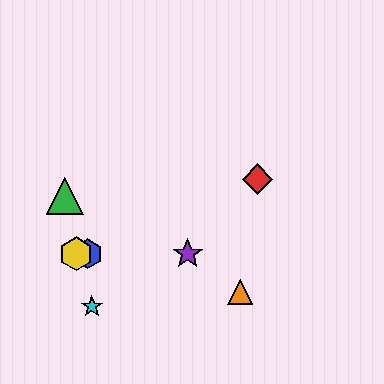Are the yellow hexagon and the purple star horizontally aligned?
Yes, both are at y≈254.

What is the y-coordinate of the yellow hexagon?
The yellow hexagon is at y≈254.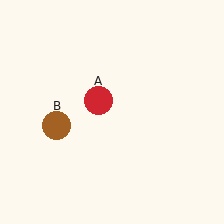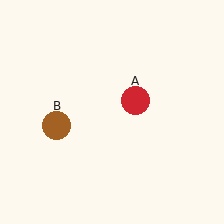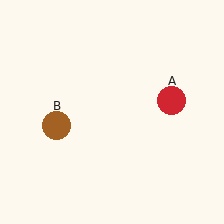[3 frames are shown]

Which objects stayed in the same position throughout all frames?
Brown circle (object B) remained stationary.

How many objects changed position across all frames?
1 object changed position: red circle (object A).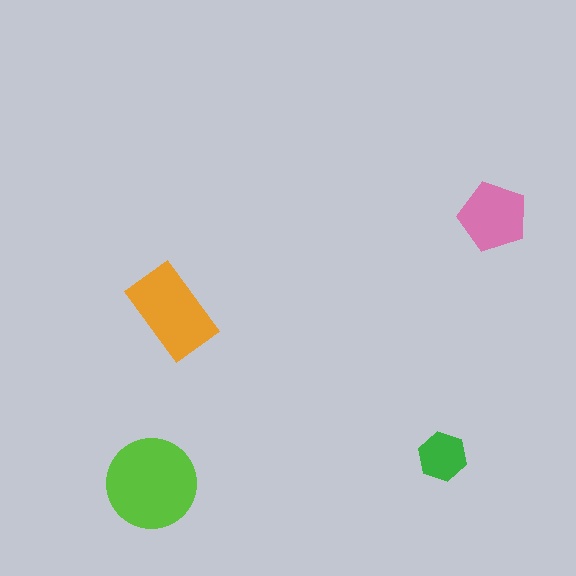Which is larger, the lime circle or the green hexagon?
The lime circle.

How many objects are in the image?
There are 4 objects in the image.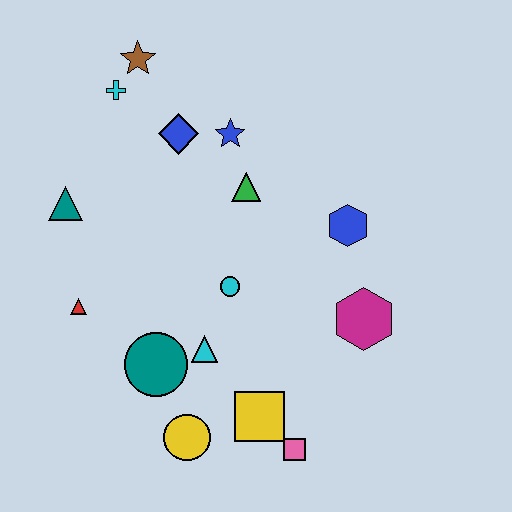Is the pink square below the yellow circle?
Yes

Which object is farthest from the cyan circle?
The brown star is farthest from the cyan circle.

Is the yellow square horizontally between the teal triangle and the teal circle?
No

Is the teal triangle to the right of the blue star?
No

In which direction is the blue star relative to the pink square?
The blue star is above the pink square.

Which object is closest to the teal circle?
The cyan triangle is closest to the teal circle.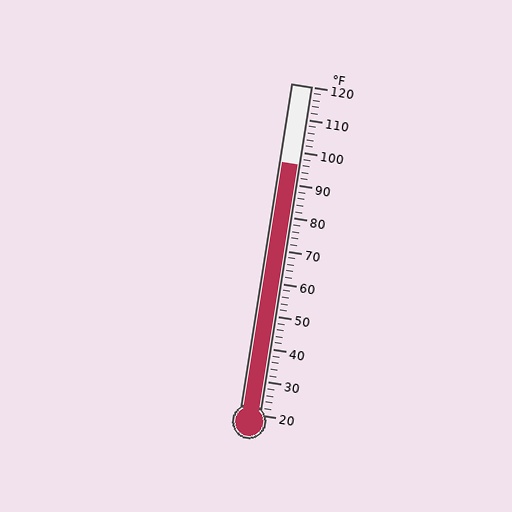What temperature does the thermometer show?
The thermometer shows approximately 96°F.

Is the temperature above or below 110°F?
The temperature is below 110°F.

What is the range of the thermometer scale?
The thermometer scale ranges from 20°F to 120°F.